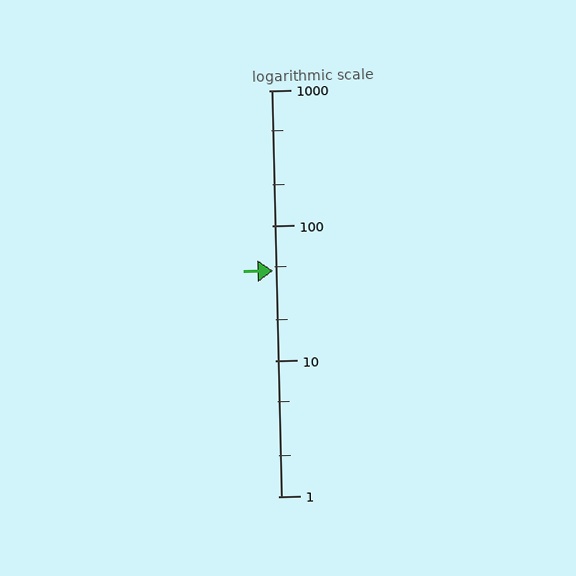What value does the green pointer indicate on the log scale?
The pointer indicates approximately 46.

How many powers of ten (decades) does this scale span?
The scale spans 3 decades, from 1 to 1000.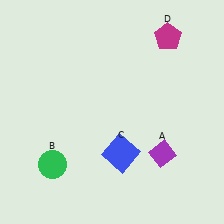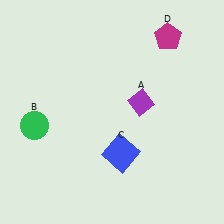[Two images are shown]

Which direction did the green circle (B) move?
The green circle (B) moved up.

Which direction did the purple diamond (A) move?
The purple diamond (A) moved up.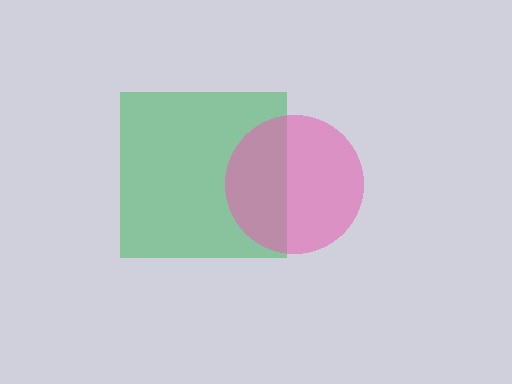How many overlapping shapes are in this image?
There are 2 overlapping shapes in the image.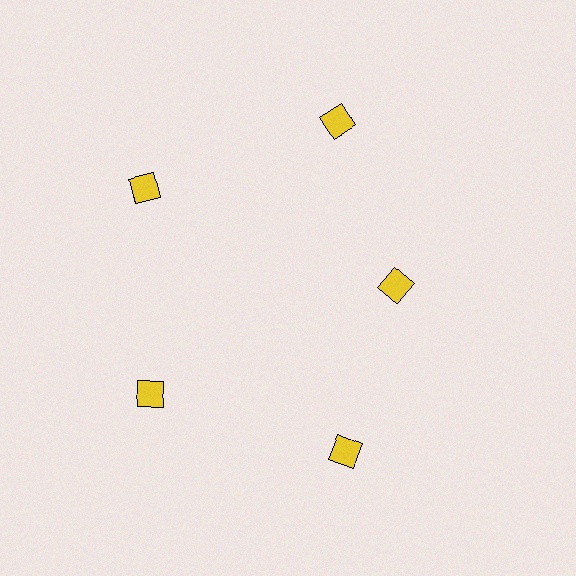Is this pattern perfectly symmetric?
No. The 5 yellow squares are arranged in a ring, but one element near the 3 o'clock position is pulled inward toward the center, breaking the 5-fold rotational symmetry.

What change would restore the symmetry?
The symmetry would be restored by moving it outward, back onto the ring so that all 5 squares sit at equal angles and equal distance from the center.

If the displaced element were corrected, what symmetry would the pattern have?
It would have 5-fold rotational symmetry — the pattern would map onto itself every 72 degrees.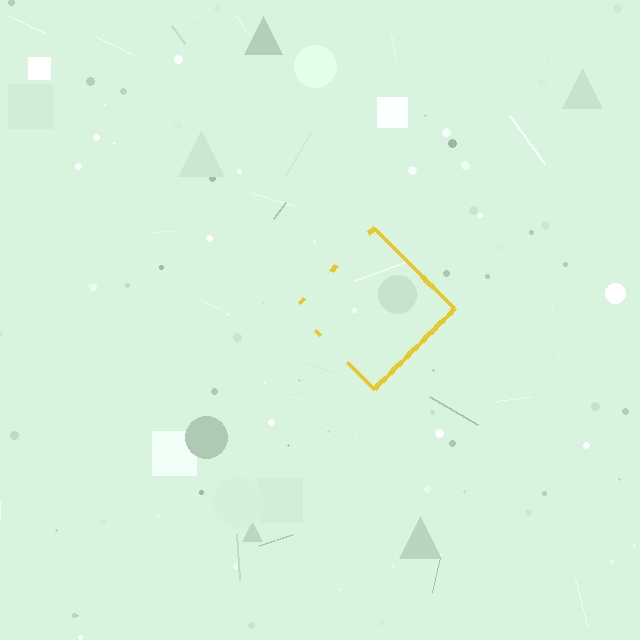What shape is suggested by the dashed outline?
The dashed outline suggests a diamond.